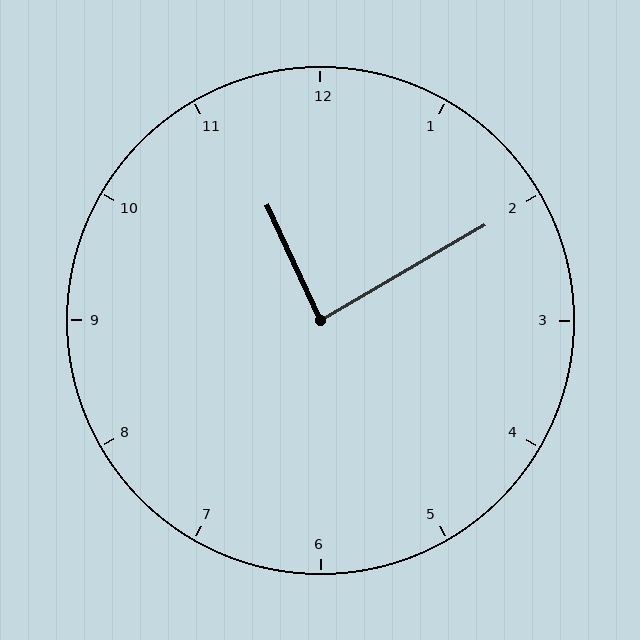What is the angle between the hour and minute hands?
Approximately 85 degrees.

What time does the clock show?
11:10.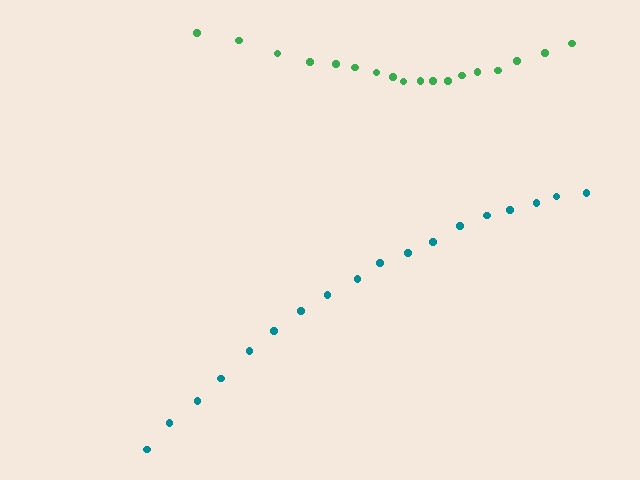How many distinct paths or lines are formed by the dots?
There are 2 distinct paths.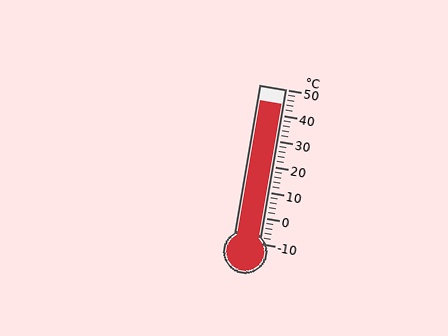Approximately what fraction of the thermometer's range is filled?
The thermometer is filled to approximately 90% of its range.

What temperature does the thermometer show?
The thermometer shows approximately 44°C.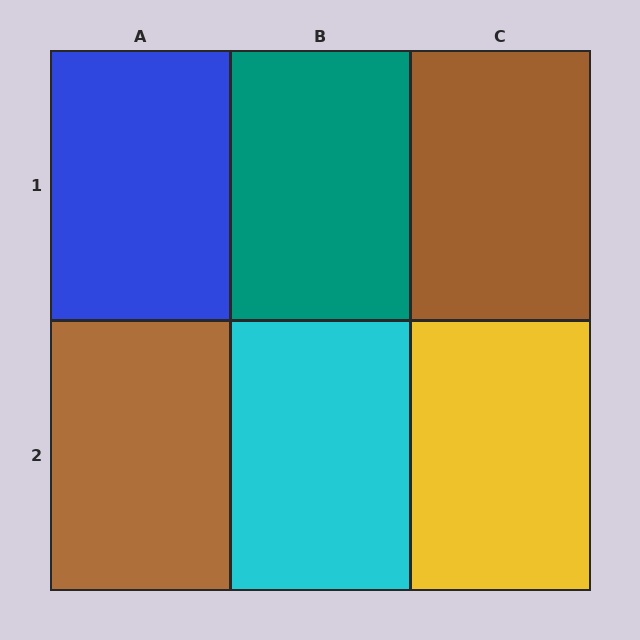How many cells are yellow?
1 cell is yellow.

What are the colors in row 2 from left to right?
Brown, cyan, yellow.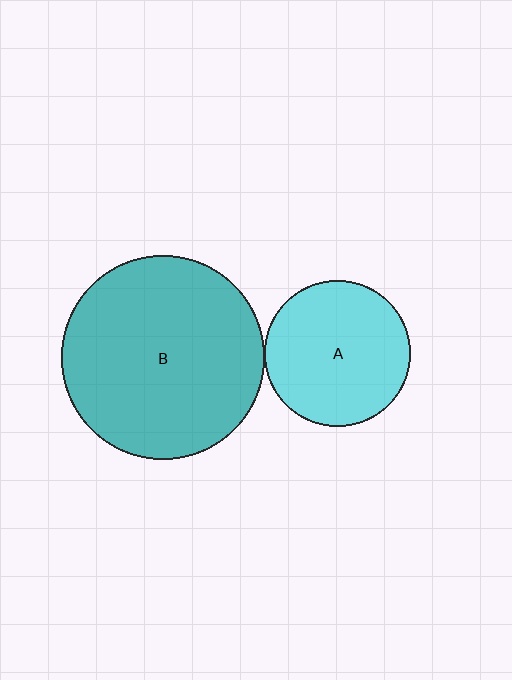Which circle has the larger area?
Circle B (teal).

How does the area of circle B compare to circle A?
Approximately 1.9 times.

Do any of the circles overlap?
No, none of the circles overlap.